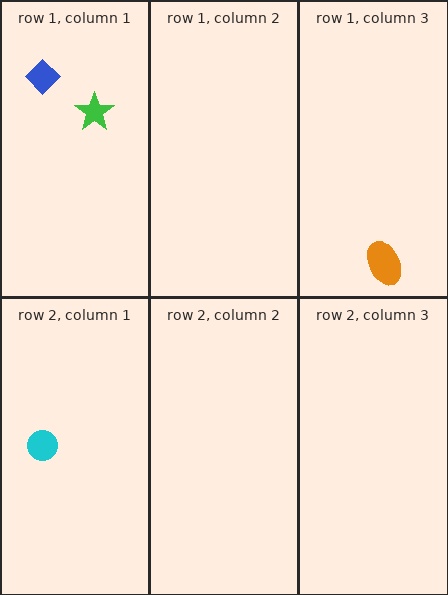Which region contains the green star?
The row 1, column 1 region.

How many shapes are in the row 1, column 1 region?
2.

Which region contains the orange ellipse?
The row 1, column 3 region.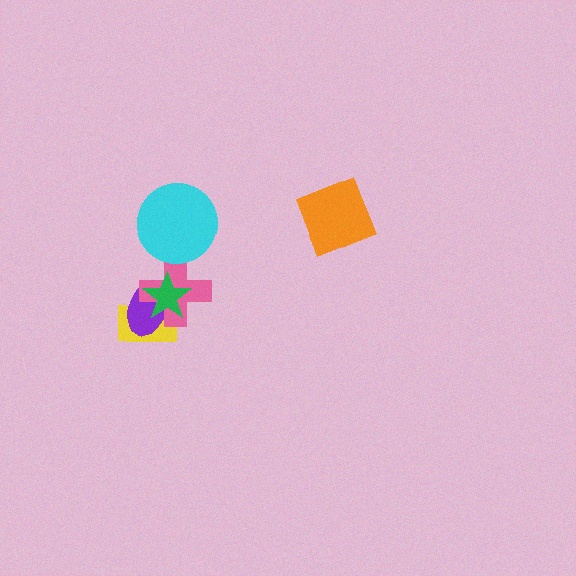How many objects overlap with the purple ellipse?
3 objects overlap with the purple ellipse.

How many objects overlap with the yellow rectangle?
3 objects overlap with the yellow rectangle.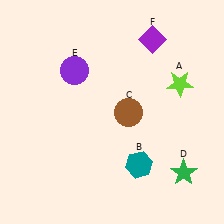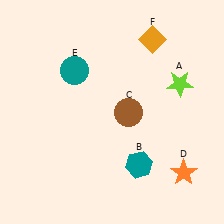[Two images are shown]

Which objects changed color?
D changed from green to orange. E changed from purple to teal. F changed from purple to orange.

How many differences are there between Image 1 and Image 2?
There are 3 differences between the two images.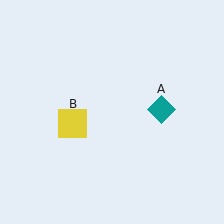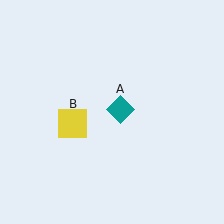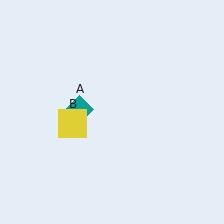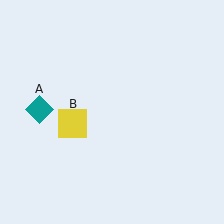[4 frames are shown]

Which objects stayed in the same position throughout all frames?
Yellow square (object B) remained stationary.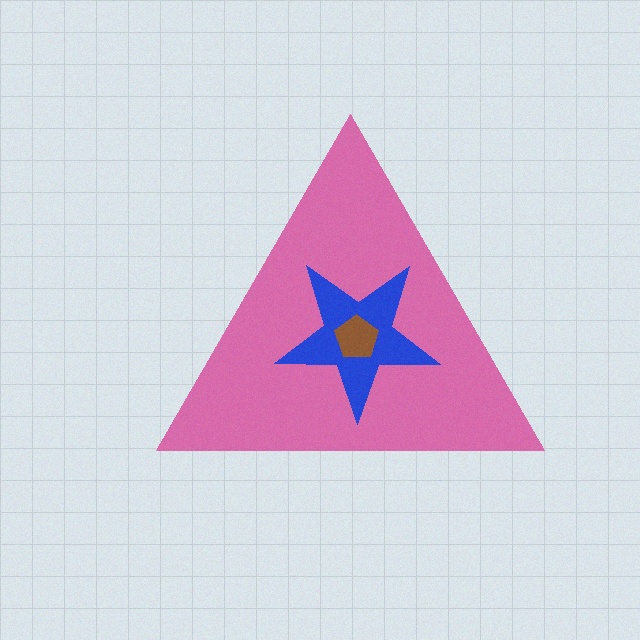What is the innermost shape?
The brown pentagon.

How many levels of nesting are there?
3.